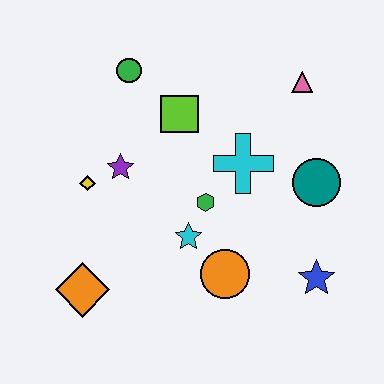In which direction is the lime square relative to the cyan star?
The lime square is above the cyan star.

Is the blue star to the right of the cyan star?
Yes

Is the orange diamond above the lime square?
No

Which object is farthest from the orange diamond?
The pink triangle is farthest from the orange diamond.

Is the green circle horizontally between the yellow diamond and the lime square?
Yes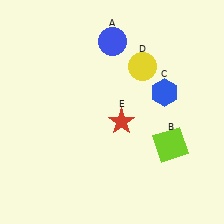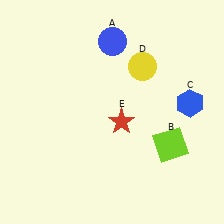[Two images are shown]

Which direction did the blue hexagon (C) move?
The blue hexagon (C) moved right.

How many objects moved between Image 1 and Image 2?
1 object moved between the two images.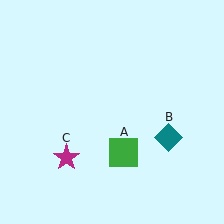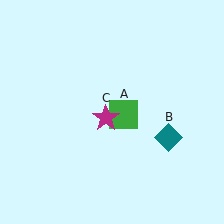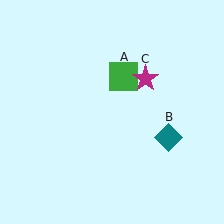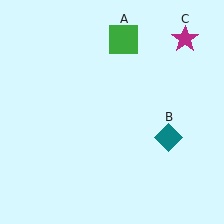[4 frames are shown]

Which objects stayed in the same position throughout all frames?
Teal diamond (object B) remained stationary.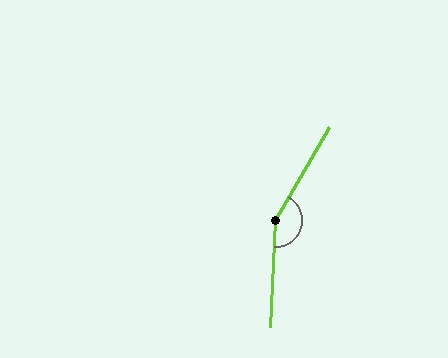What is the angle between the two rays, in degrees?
Approximately 153 degrees.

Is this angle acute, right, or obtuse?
It is obtuse.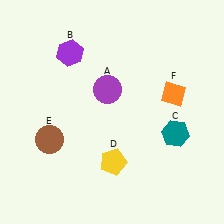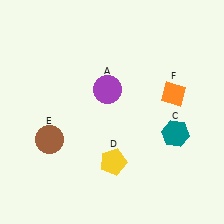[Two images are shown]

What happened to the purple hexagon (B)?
The purple hexagon (B) was removed in Image 2. It was in the top-left area of Image 1.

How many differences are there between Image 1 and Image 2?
There is 1 difference between the two images.